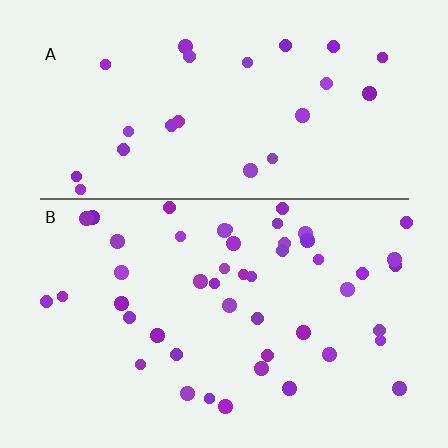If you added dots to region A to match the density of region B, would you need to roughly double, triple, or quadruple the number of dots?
Approximately double.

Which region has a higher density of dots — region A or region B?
B (the bottom).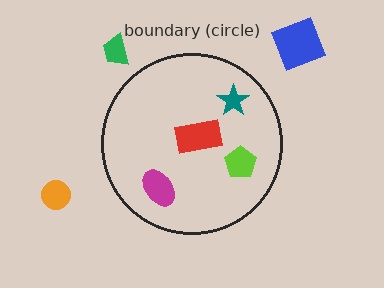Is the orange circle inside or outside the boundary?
Outside.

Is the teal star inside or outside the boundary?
Inside.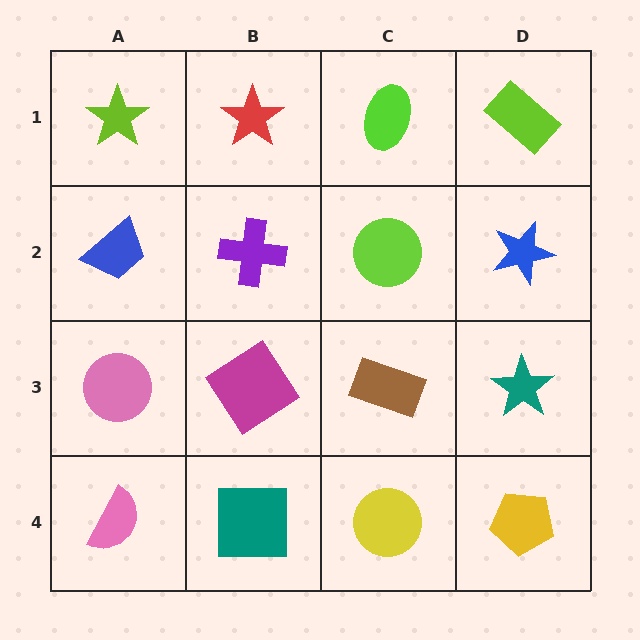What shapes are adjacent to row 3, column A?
A blue trapezoid (row 2, column A), a pink semicircle (row 4, column A), a magenta diamond (row 3, column B).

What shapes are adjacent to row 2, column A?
A lime star (row 1, column A), a pink circle (row 3, column A), a purple cross (row 2, column B).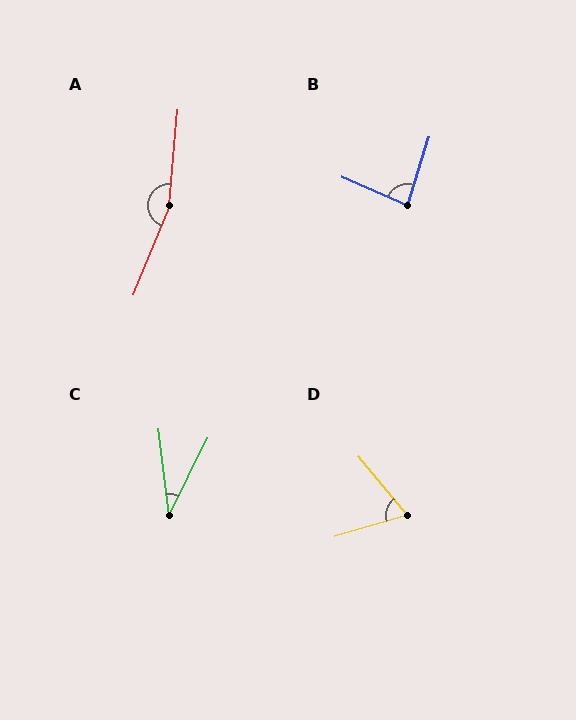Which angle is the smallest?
C, at approximately 33 degrees.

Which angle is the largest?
A, at approximately 163 degrees.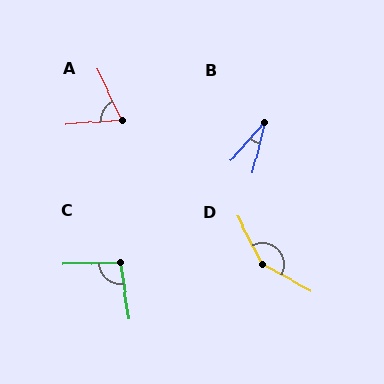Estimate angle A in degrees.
Approximately 69 degrees.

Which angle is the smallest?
B, at approximately 28 degrees.